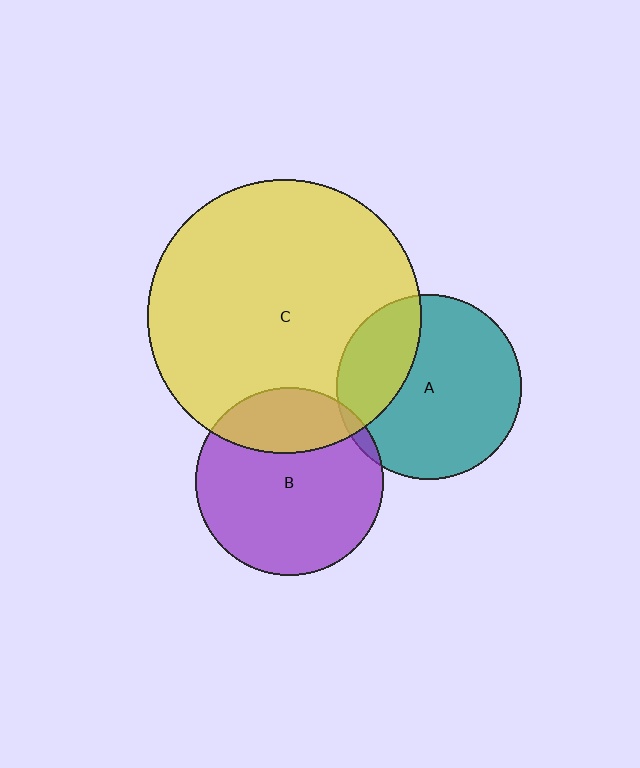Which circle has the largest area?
Circle C (yellow).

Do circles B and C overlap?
Yes.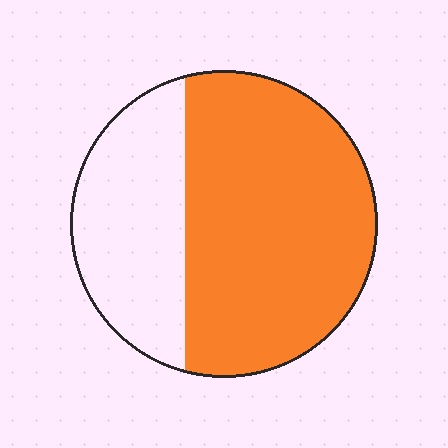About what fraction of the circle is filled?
About two thirds (2/3).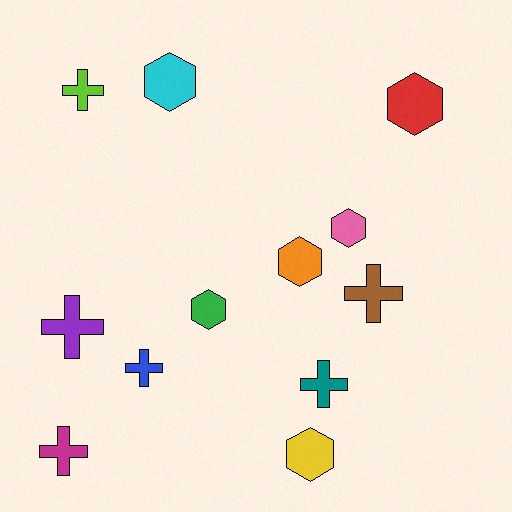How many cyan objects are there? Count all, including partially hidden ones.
There is 1 cyan object.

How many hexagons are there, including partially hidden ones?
There are 6 hexagons.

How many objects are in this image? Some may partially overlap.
There are 12 objects.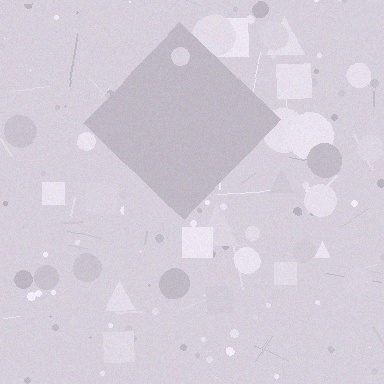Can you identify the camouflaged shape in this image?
The camouflaged shape is a diamond.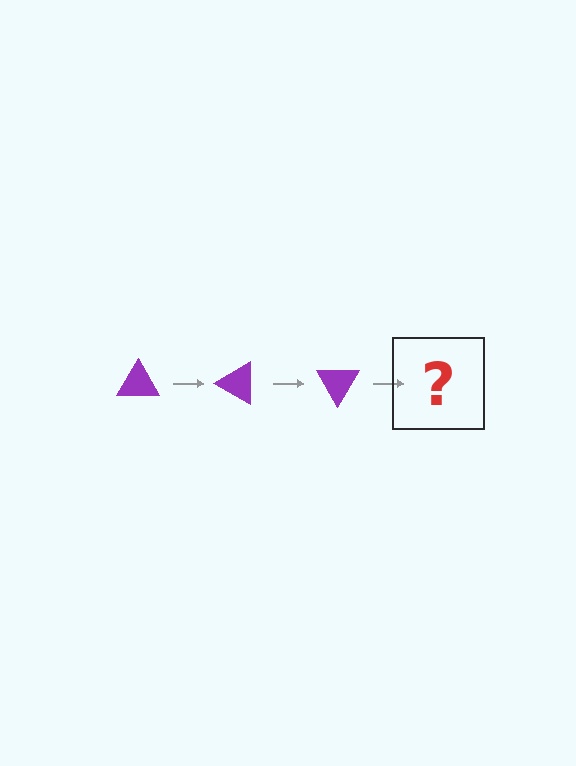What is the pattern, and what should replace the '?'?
The pattern is that the triangle rotates 30 degrees each step. The '?' should be a purple triangle rotated 90 degrees.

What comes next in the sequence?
The next element should be a purple triangle rotated 90 degrees.